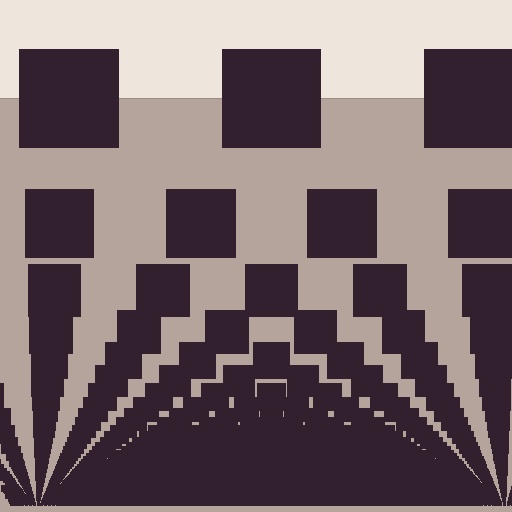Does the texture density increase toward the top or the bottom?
Density increases toward the bottom.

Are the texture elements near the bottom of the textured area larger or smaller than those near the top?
Smaller. The gradient is inverted — elements near the bottom are smaller and denser.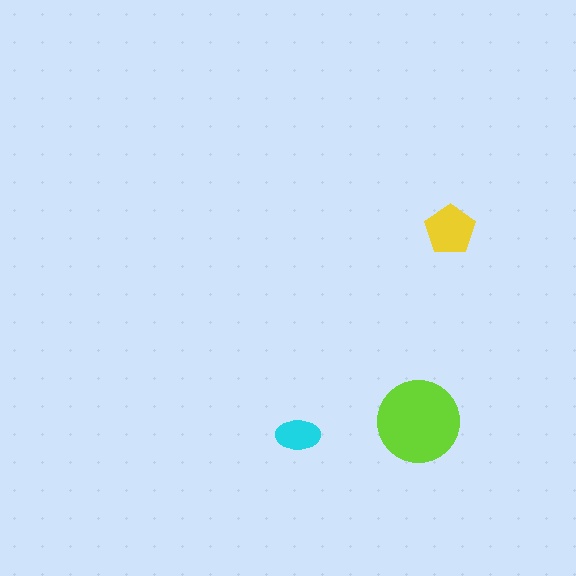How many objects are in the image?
There are 3 objects in the image.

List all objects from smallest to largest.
The cyan ellipse, the yellow pentagon, the lime circle.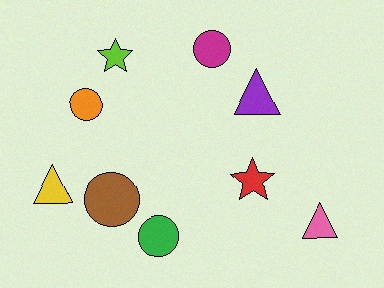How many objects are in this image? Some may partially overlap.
There are 9 objects.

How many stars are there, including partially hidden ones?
There are 2 stars.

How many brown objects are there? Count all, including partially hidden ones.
There is 1 brown object.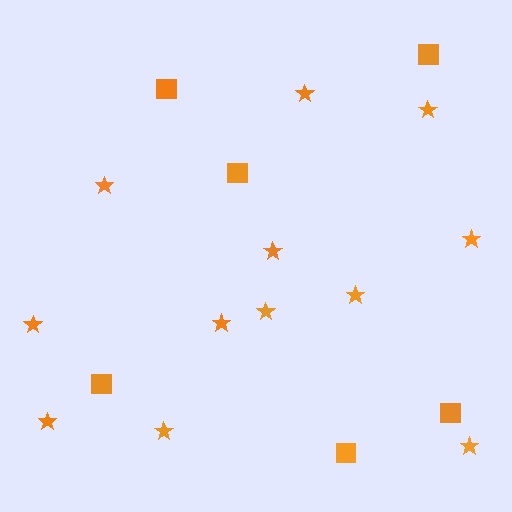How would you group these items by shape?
There are 2 groups: one group of stars (12) and one group of squares (6).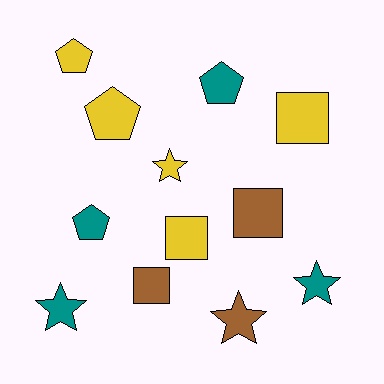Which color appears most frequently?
Yellow, with 5 objects.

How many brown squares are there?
There are 2 brown squares.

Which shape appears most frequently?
Pentagon, with 4 objects.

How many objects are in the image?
There are 12 objects.